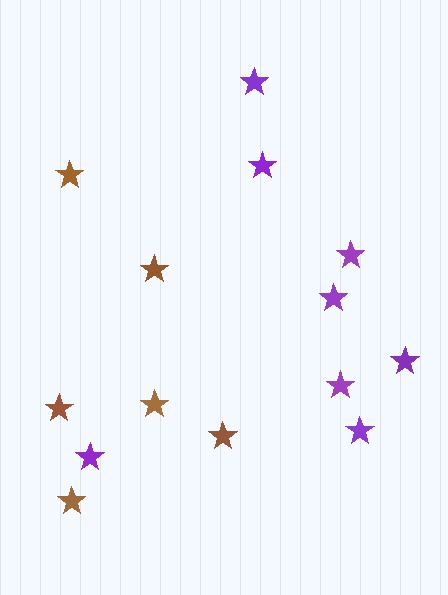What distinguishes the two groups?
There are 2 groups: one group of brown stars (6) and one group of purple stars (8).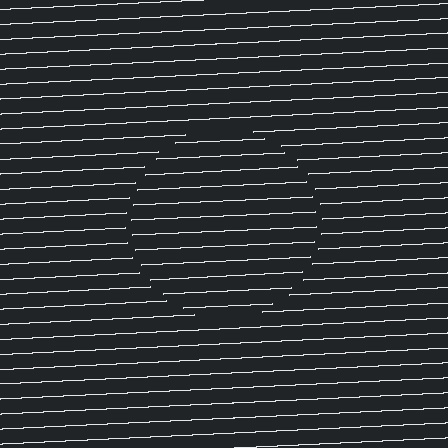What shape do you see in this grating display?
An illusory circle. The interior of the shape contains the same grating, shifted by half a period — the contour is defined by the phase discontinuity where line-ends from the inner and outer gratings abut.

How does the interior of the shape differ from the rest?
The interior of the shape contains the same grating, shifted by half a period — the contour is defined by the phase discontinuity where line-ends from the inner and outer gratings abut.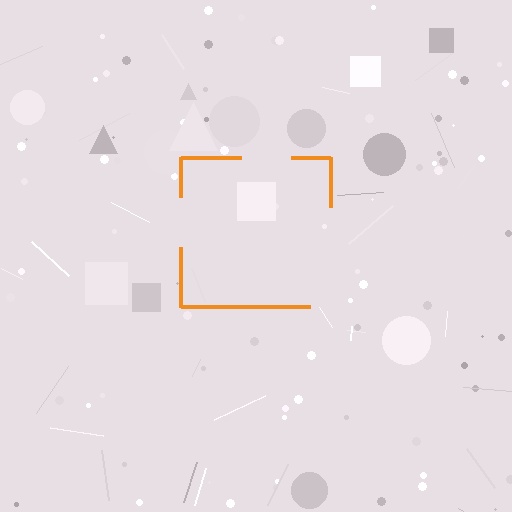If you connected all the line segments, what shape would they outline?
They would outline a square.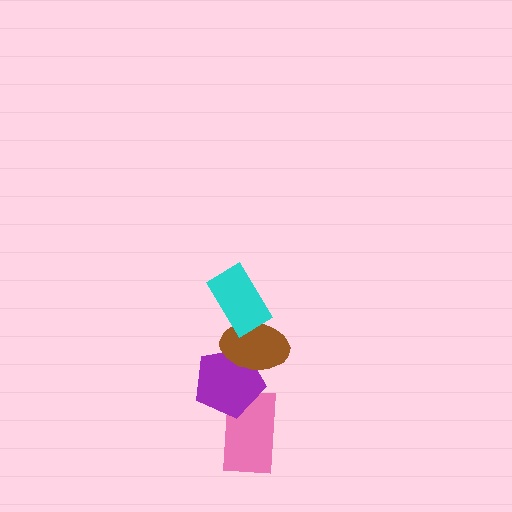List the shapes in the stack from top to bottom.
From top to bottom: the cyan rectangle, the brown ellipse, the purple pentagon, the pink rectangle.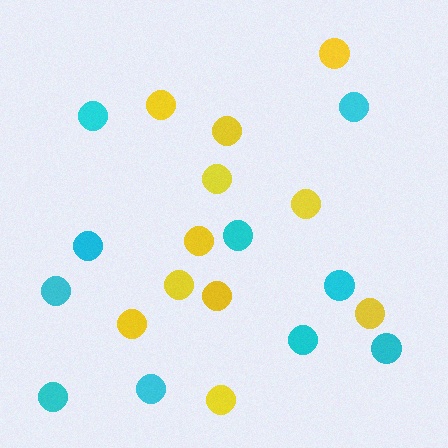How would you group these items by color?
There are 2 groups: one group of cyan circles (10) and one group of yellow circles (11).